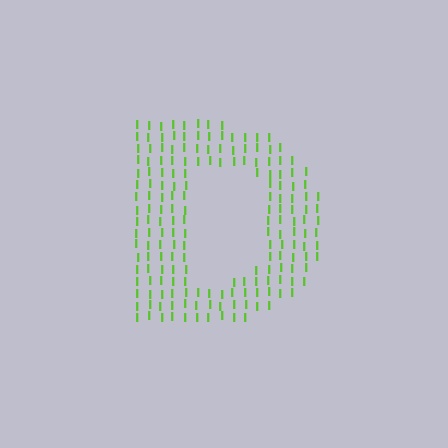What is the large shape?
The large shape is the letter D.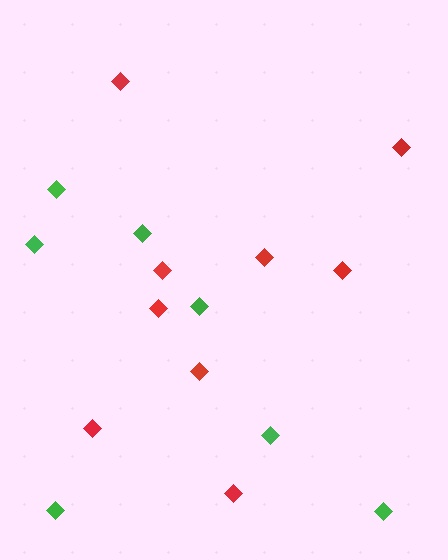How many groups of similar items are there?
There are 2 groups: one group of green diamonds (7) and one group of red diamonds (9).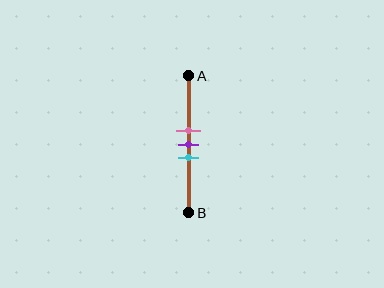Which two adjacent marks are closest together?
The pink and purple marks are the closest adjacent pair.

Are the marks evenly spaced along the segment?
Yes, the marks are approximately evenly spaced.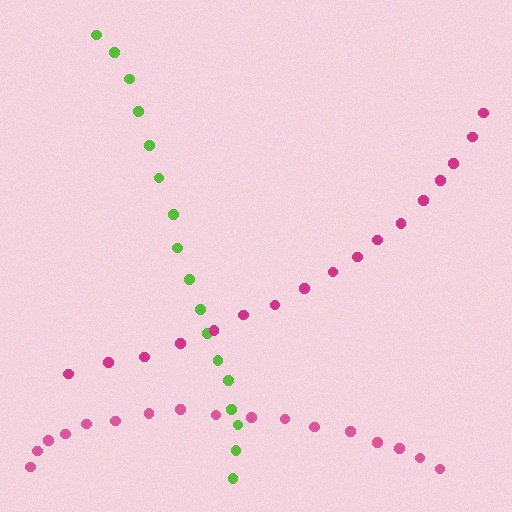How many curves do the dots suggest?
There are 3 distinct paths.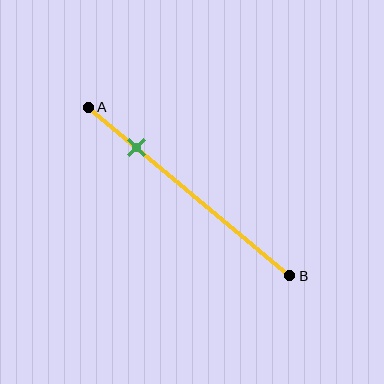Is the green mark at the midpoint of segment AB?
No, the mark is at about 25% from A, not at the 50% midpoint.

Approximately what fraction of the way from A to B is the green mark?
The green mark is approximately 25% of the way from A to B.